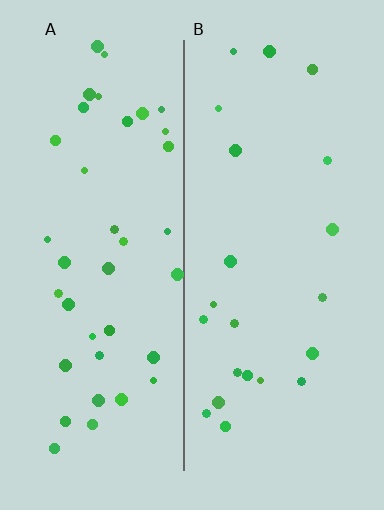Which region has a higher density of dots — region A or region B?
A (the left).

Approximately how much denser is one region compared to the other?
Approximately 1.8× — region A over region B.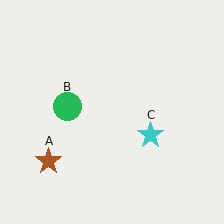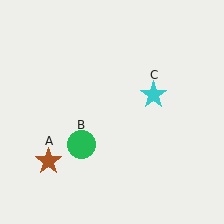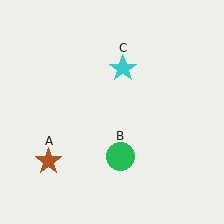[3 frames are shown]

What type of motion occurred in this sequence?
The green circle (object B), cyan star (object C) rotated counterclockwise around the center of the scene.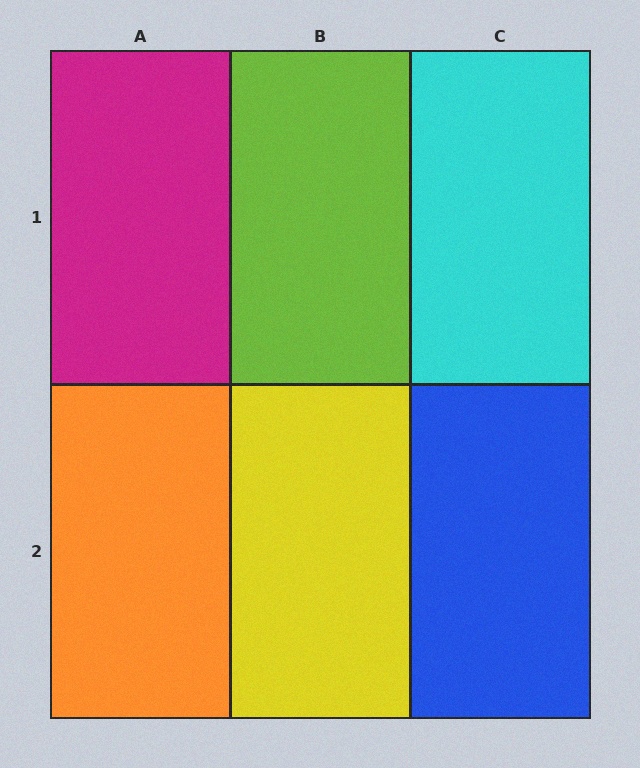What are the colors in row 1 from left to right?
Magenta, lime, cyan.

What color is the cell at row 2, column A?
Orange.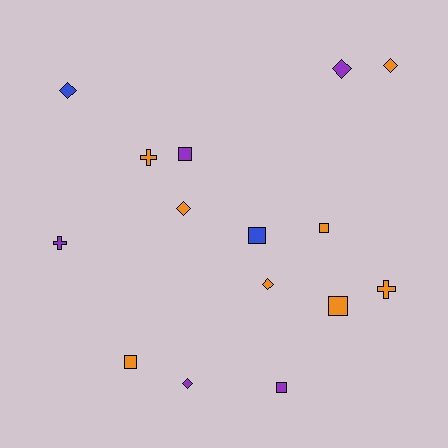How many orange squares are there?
There are 3 orange squares.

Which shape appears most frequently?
Square, with 6 objects.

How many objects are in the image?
There are 15 objects.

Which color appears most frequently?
Orange, with 8 objects.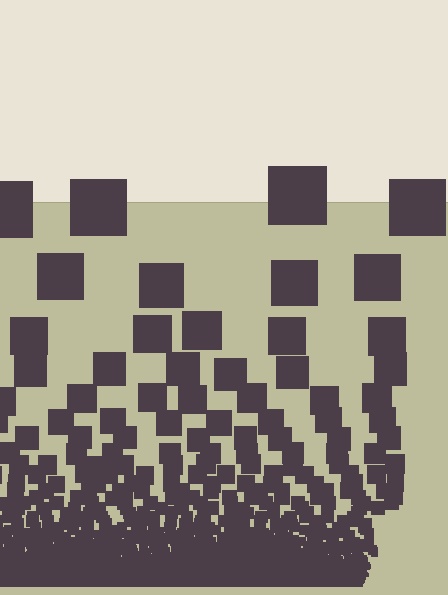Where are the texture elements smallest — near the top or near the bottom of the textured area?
Near the bottom.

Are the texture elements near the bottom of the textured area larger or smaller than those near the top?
Smaller. The gradient is inverted — elements near the bottom are smaller and denser.